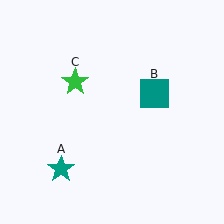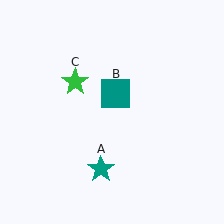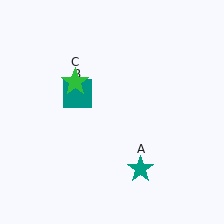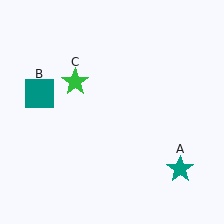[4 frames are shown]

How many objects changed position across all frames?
2 objects changed position: teal star (object A), teal square (object B).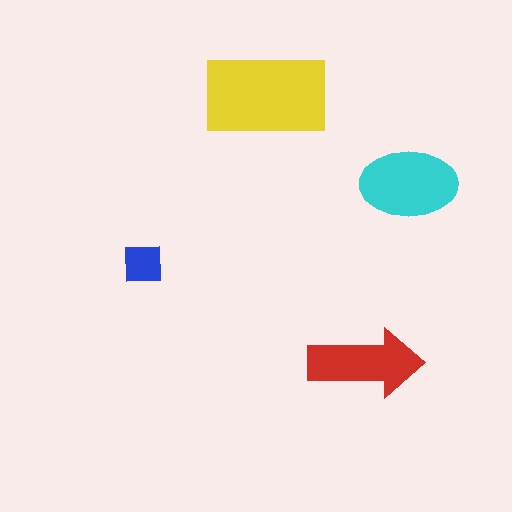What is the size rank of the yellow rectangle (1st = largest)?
1st.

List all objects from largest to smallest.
The yellow rectangle, the cyan ellipse, the red arrow, the blue square.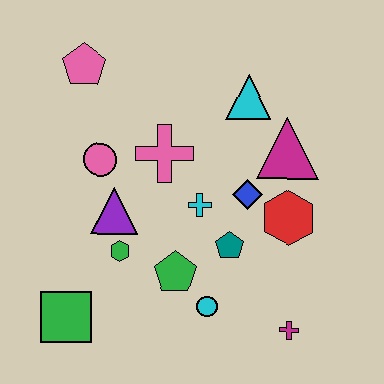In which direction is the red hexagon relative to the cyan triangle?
The red hexagon is below the cyan triangle.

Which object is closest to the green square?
The green hexagon is closest to the green square.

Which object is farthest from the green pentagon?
The pink pentagon is farthest from the green pentagon.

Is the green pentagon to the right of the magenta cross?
No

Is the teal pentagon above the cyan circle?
Yes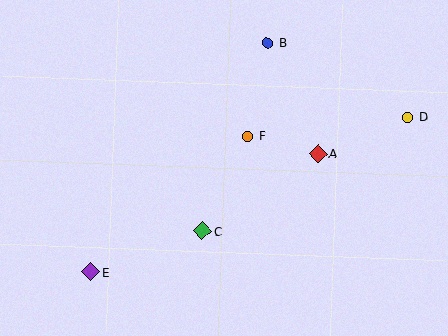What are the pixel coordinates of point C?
Point C is at (202, 231).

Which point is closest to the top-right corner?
Point D is closest to the top-right corner.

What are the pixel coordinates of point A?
Point A is at (318, 154).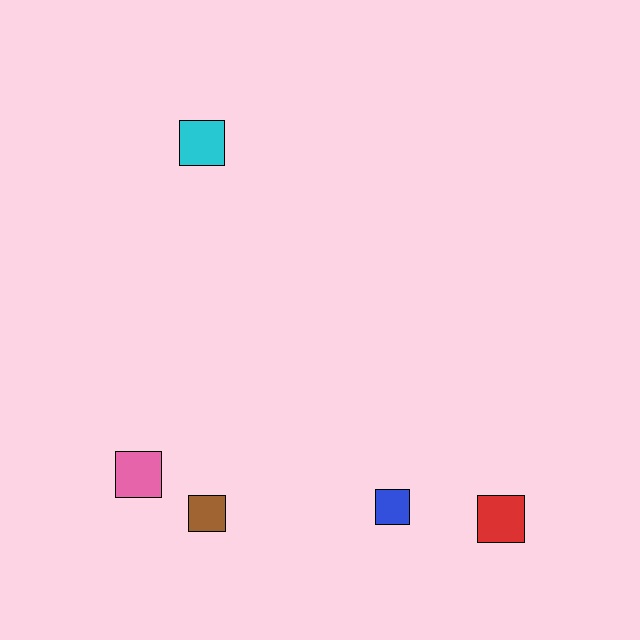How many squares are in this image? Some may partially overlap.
There are 5 squares.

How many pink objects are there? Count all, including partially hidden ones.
There is 1 pink object.